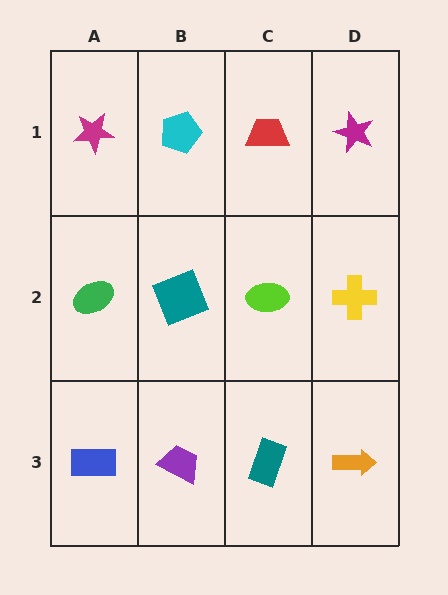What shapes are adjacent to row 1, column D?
A yellow cross (row 2, column D), a red trapezoid (row 1, column C).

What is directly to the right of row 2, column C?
A yellow cross.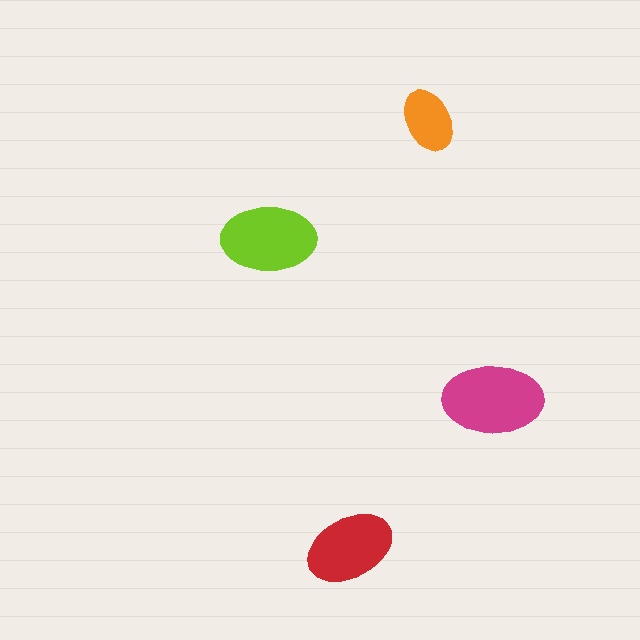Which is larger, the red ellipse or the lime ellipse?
The lime one.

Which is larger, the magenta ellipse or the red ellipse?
The magenta one.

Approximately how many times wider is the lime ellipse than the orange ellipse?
About 1.5 times wider.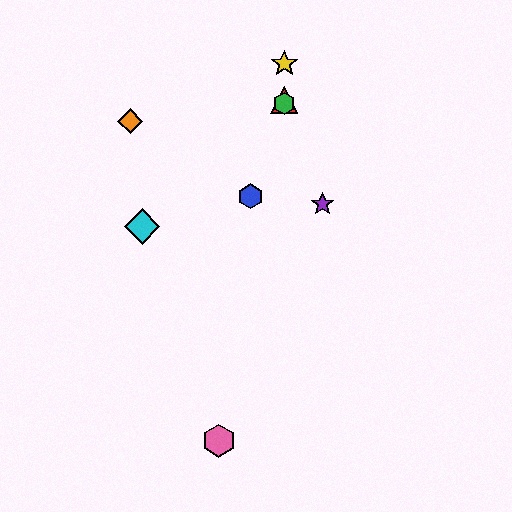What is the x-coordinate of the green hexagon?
The green hexagon is at x≈284.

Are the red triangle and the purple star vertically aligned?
No, the red triangle is at x≈284 and the purple star is at x≈323.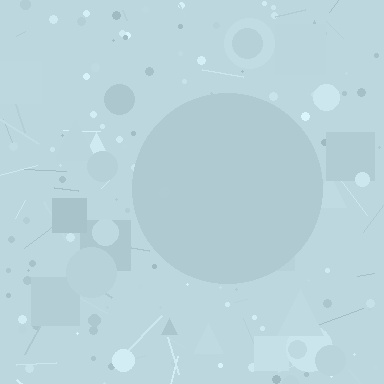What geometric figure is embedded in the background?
A circle is embedded in the background.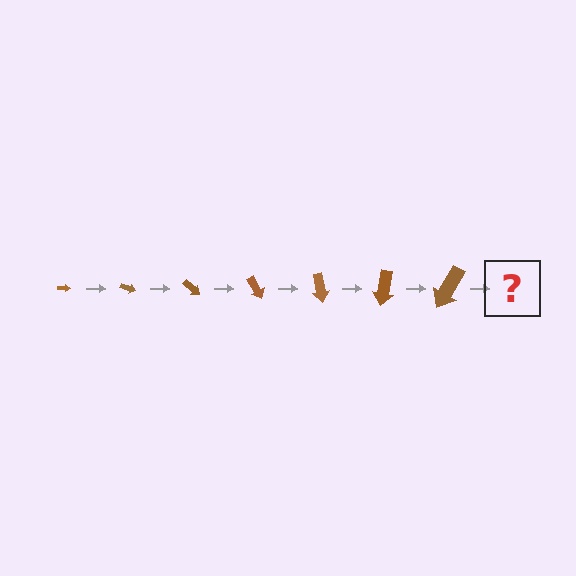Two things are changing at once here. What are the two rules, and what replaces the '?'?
The two rules are that the arrow grows larger each step and it rotates 20 degrees each step. The '?' should be an arrow, larger than the previous one and rotated 140 degrees from the start.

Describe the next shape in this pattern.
It should be an arrow, larger than the previous one and rotated 140 degrees from the start.